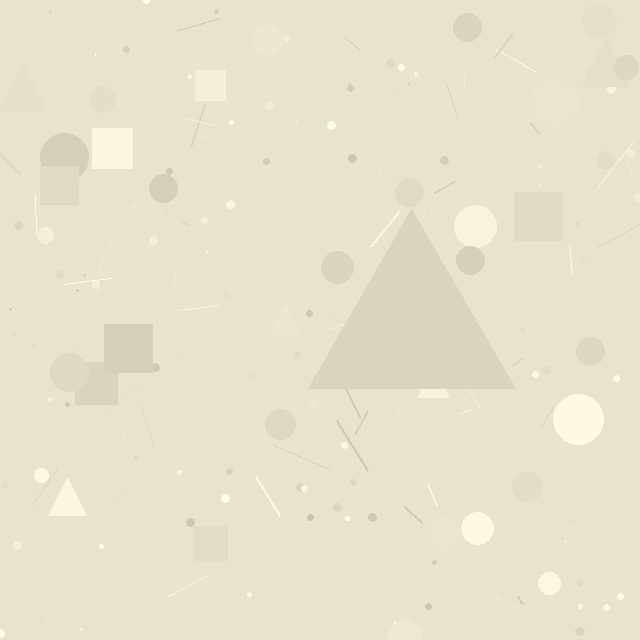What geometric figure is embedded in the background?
A triangle is embedded in the background.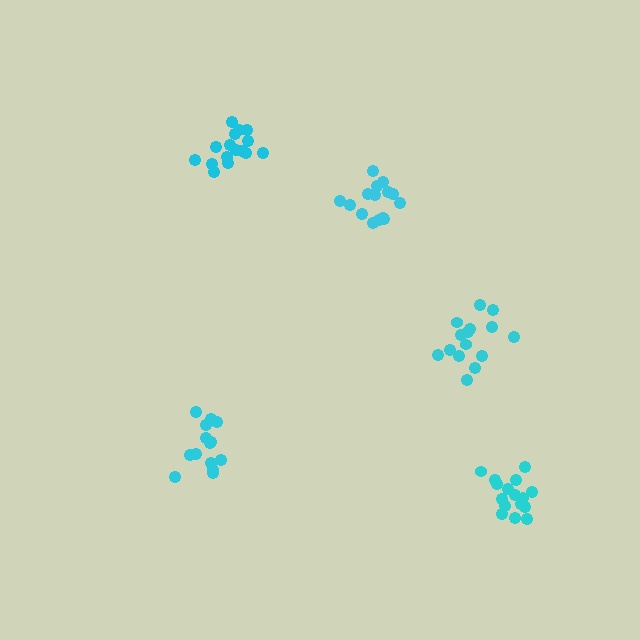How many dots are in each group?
Group 1: 14 dots, Group 2: 15 dots, Group 3: 16 dots, Group 4: 15 dots, Group 5: 16 dots (76 total).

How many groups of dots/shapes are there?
There are 5 groups.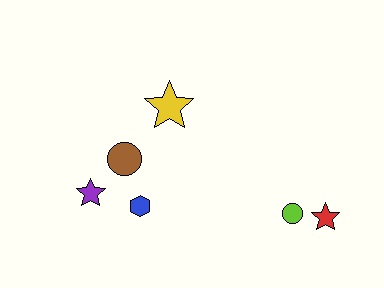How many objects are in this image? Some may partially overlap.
There are 6 objects.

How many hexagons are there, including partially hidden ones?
There is 1 hexagon.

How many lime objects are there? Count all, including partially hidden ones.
There is 1 lime object.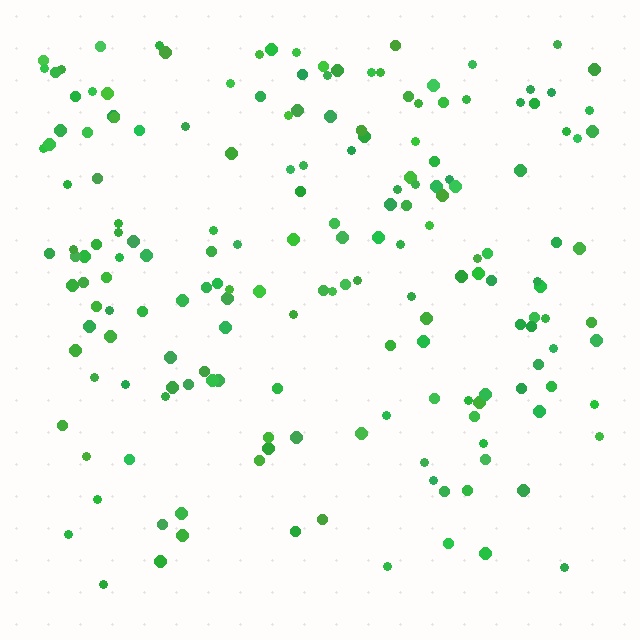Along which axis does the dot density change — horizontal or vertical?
Vertical.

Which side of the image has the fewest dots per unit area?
The bottom.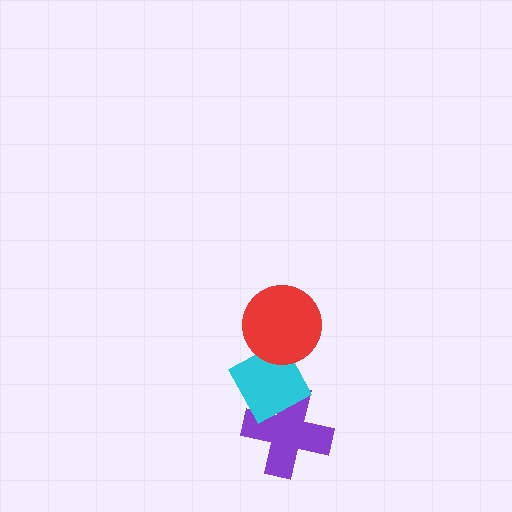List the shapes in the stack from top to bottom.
From top to bottom: the red circle, the cyan diamond, the purple cross.